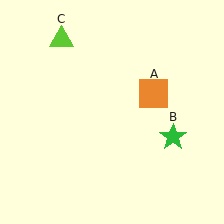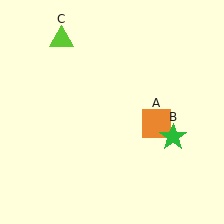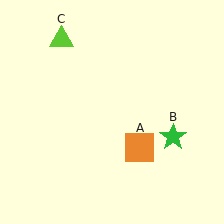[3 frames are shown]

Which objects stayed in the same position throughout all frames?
Green star (object B) and lime triangle (object C) remained stationary.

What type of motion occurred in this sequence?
The orange square (object A) rotated clockwise around the center of the scene.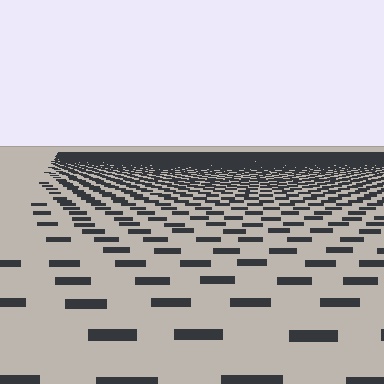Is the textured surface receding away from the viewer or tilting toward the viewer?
The surface is receding away from the viewer. Texture elements get smaller and denser toward the top.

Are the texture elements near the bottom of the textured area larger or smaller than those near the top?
Larger. Near the bottom, elements are closer to the viewer and appear at a bigger on-screen size.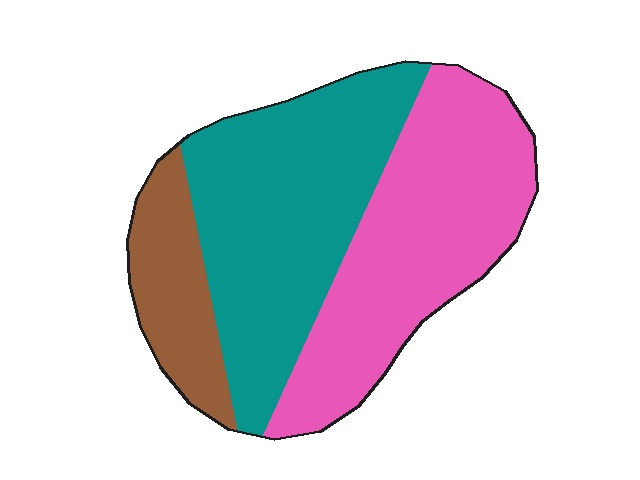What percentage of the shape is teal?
Teal takes up about two fifths (2/5) of the shape.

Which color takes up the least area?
Brown, at roughly 15%.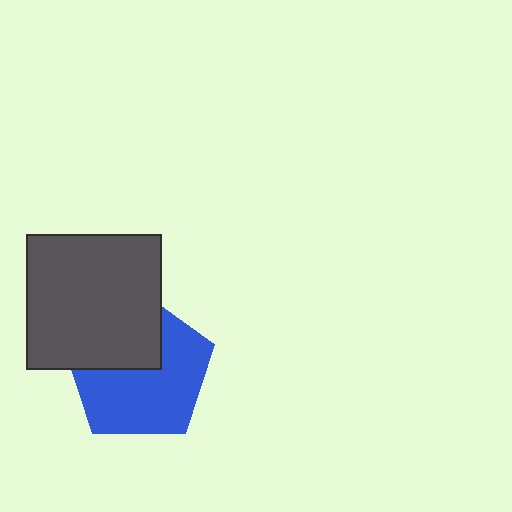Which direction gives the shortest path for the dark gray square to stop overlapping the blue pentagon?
Moving up gives the shortest separation.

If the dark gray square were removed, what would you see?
You would see the complete blue pentagon.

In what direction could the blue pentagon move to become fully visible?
The blue pentagon could move down. That would shift it out from behind the dark gray square entirely.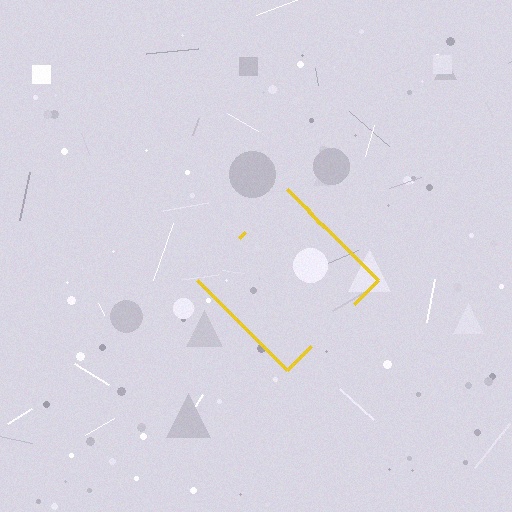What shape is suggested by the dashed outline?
The dashed outline suggests a diamond.